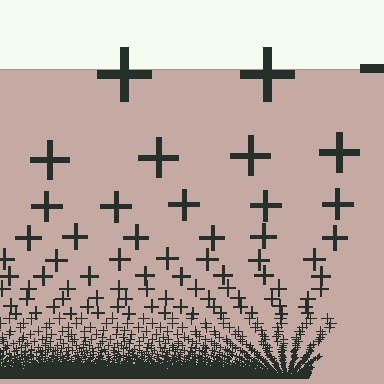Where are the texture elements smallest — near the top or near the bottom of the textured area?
Near the bottom.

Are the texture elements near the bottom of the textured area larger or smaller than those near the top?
Smaller. The gradient is inverted — elements near the bottom are smaller and denser.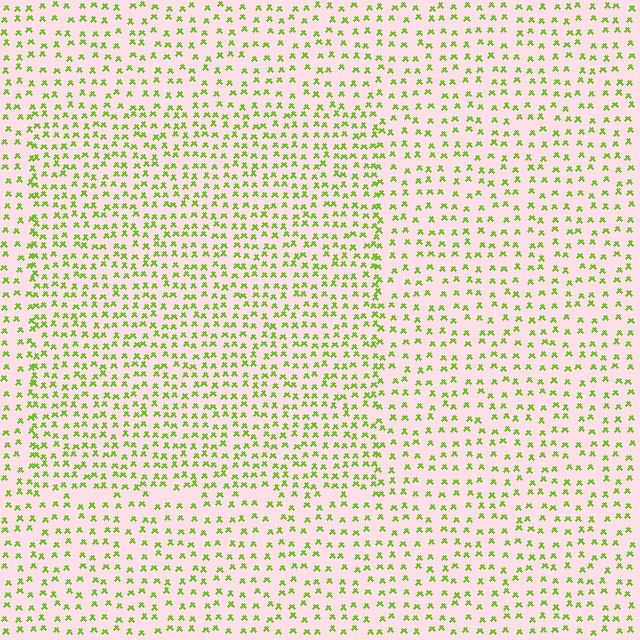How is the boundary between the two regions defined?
The boundary is defined by a change in element density (approximately 1.6x ratio). All elements are the same color, size, and shape.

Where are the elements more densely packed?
The elements are more densely packed inside the rectangle boundary.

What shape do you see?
I see a rectangle.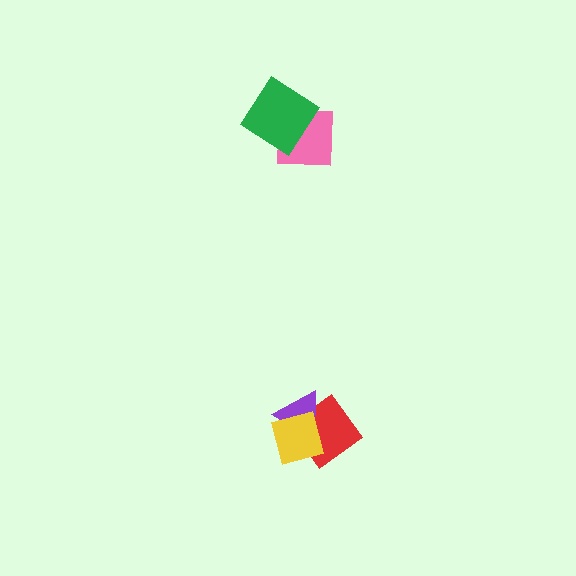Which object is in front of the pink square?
The green diamond is in front of the pink square.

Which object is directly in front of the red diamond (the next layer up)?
The purple triangle is directly in front of the red diamond.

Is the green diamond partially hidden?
No, no other shape covers it.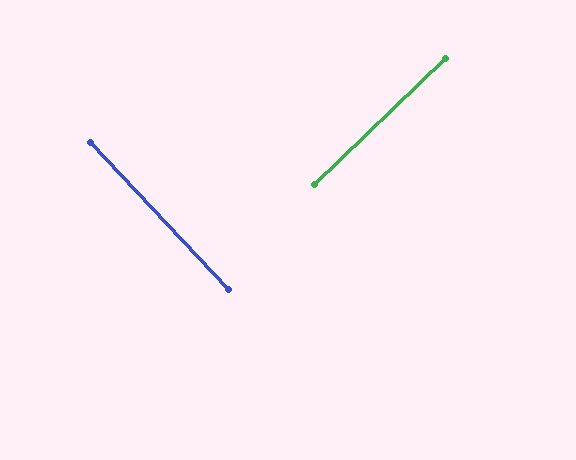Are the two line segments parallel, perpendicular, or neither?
Perpendicular — they meet at approximately 89°.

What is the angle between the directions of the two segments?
Approximately 89 degrees.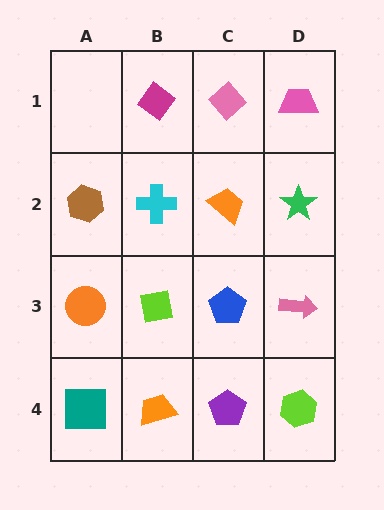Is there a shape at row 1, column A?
No, that cell is empty.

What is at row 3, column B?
A lime square.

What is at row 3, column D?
A pink arrow.